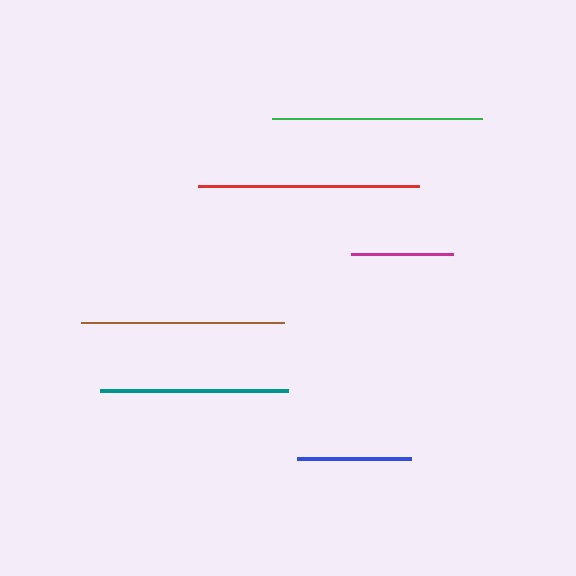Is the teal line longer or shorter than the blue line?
The teal line is longer than the blue line.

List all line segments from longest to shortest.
From longest to shortest: red, green, brown, teal, blue, magenta.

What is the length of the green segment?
The green segment is approximately 210 pixels long.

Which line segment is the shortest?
The magenta line is the shortest at approximately 102 pixels.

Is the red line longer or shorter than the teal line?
The red line is longer than the teal line.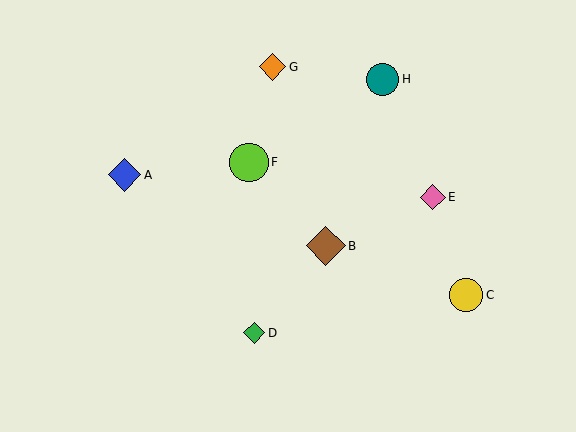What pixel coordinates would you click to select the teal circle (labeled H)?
Click at (383, 79) to select the teal circle H.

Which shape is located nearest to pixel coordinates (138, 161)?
The blue diamond (labeled A) at (125, 175) is nearest to that location.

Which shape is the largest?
The brown diamond (labeled B) is the largest.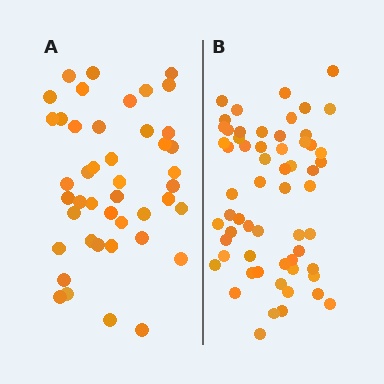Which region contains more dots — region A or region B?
Region B (the right region) has more dots.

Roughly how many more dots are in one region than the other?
Region B has approximately 15 more dots than region A.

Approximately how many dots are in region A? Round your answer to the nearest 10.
About 40 dots. (The exact count is 44, which rounds to 40.)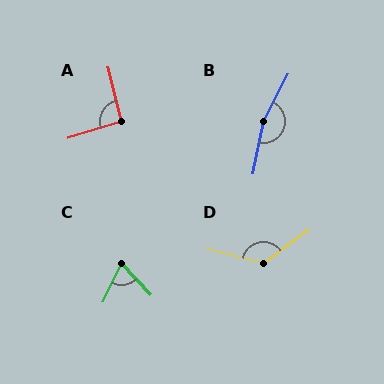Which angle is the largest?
B, at approximately 164 degrees.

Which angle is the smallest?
C, at approximately 69 degrees.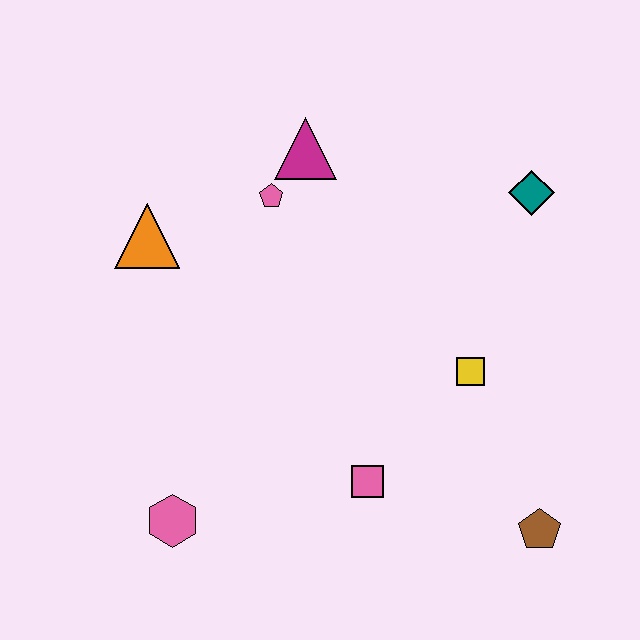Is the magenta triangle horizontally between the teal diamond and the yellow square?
No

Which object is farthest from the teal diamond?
The pink hexagon is farthest from the teal diamond.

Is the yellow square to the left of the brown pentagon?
Yes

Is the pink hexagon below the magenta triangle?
Yes